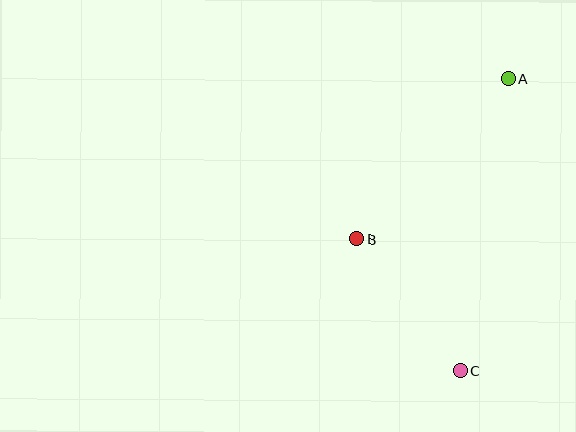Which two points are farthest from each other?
Points A and C are farthest from each other.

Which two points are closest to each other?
Points B and C are closest to each other.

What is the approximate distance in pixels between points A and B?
The distance between A and B is approximately 220 pixels.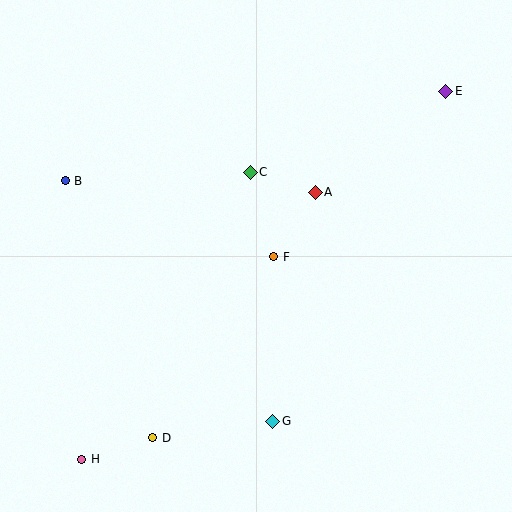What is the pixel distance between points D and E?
The distance between D and E is 454 pixels.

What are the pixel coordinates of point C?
Point C is at (250, 172).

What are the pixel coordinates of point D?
Point D is at (153, 438).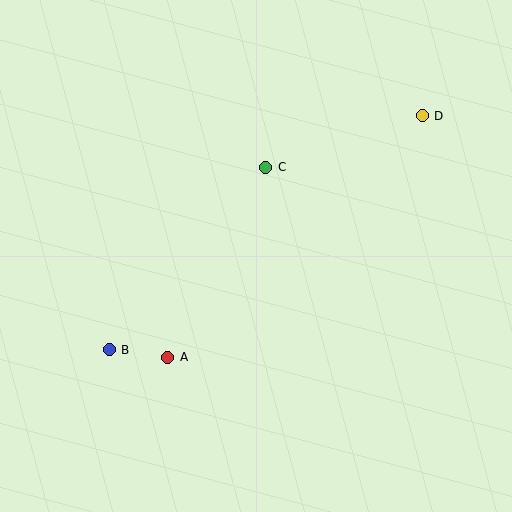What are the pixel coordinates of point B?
Point B is at (109, 350).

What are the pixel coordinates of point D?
Point D is at (422, 116).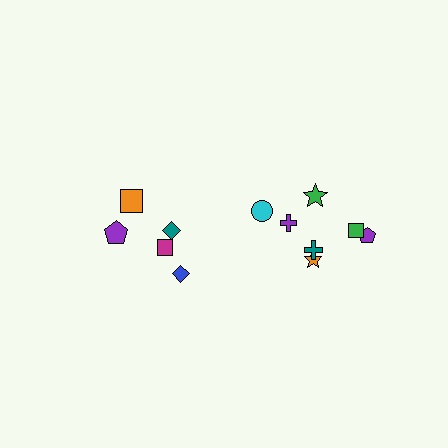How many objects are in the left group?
There are 5 objects.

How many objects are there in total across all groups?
There are 12 objects.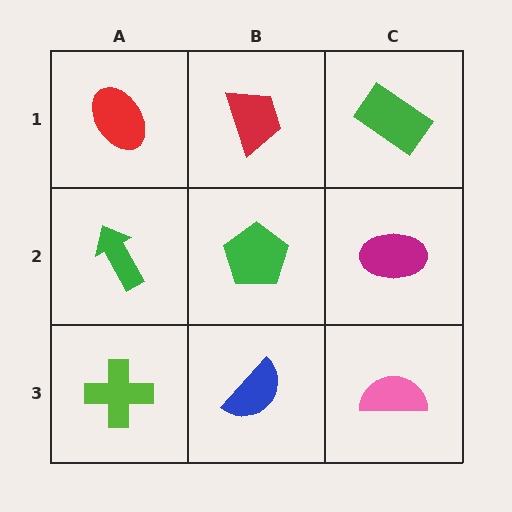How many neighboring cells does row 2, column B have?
4.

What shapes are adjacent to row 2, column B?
A red trapezoid (row 1, column B), a blue semicircle (row 3, column B), a green arrow (row 2, column A), a magenta ellipse (row 2, column C).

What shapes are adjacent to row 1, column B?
A green pentagon (row 2, column B), a red ellipse (row 1, column A), a green rectangle (row 1, column C).